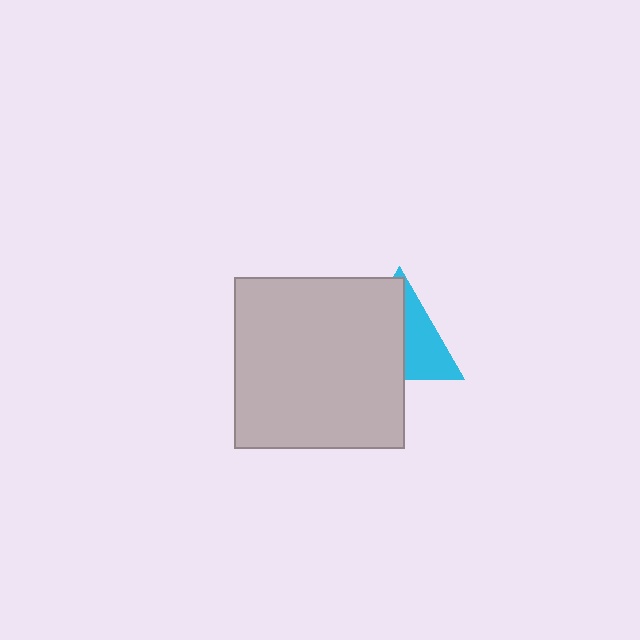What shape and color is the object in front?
The object in front is a light gray square.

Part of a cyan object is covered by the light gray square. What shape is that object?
It is a triangle.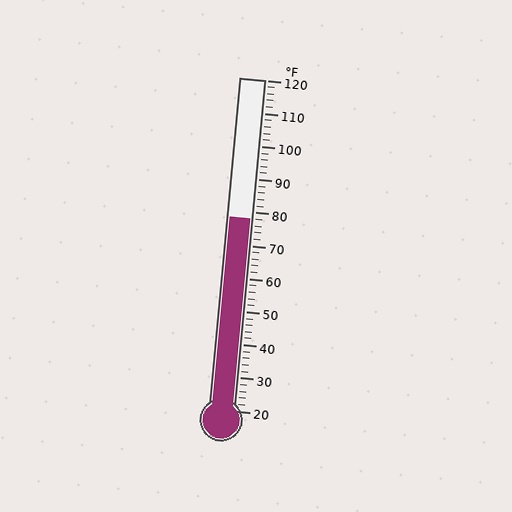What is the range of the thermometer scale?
The thermometer scale ranges from 20°F to 120°F.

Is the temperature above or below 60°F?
The temperature is above 60°F.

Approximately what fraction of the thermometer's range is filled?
The thermometer is filled to approximately 60% of its range.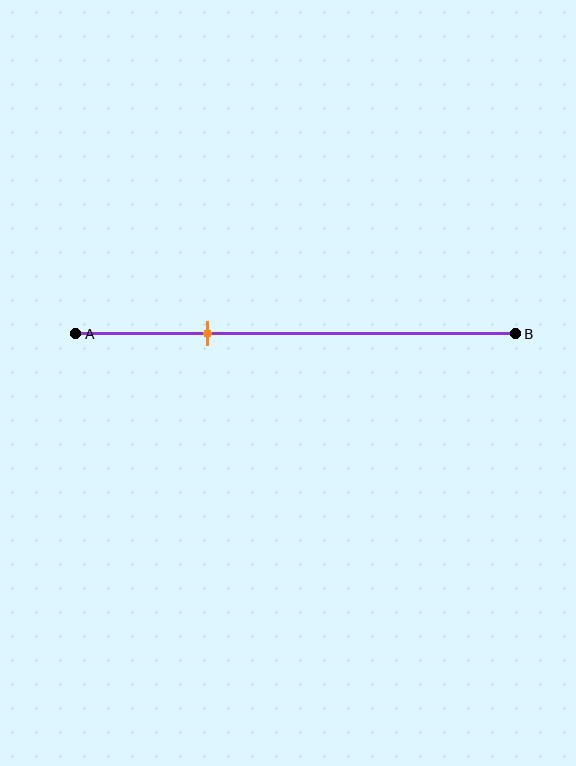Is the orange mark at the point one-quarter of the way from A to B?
No, the mark is at about 30% from A, not at the 25% one-quarter point.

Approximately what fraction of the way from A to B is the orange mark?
The orange mark is approximately 30% of the way from A to B.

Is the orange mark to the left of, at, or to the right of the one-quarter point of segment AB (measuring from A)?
The orange mark is to the right of the one-quarter point of segment AB.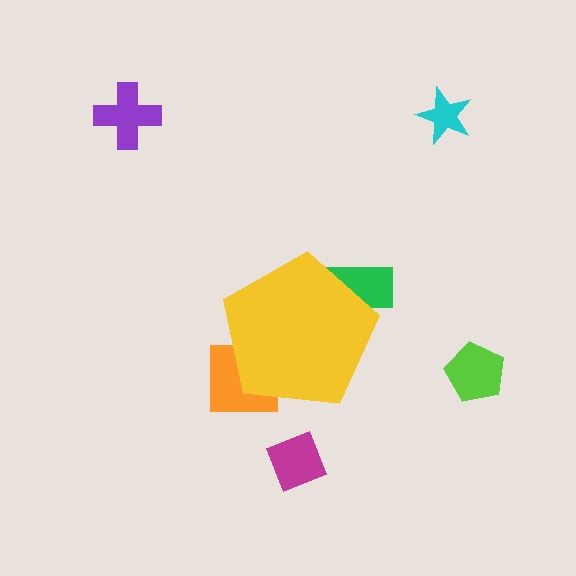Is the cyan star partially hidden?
No, the cyan star is fully visible.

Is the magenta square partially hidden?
No, the magenta square is fully visible.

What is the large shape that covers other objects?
A yellow pentagon.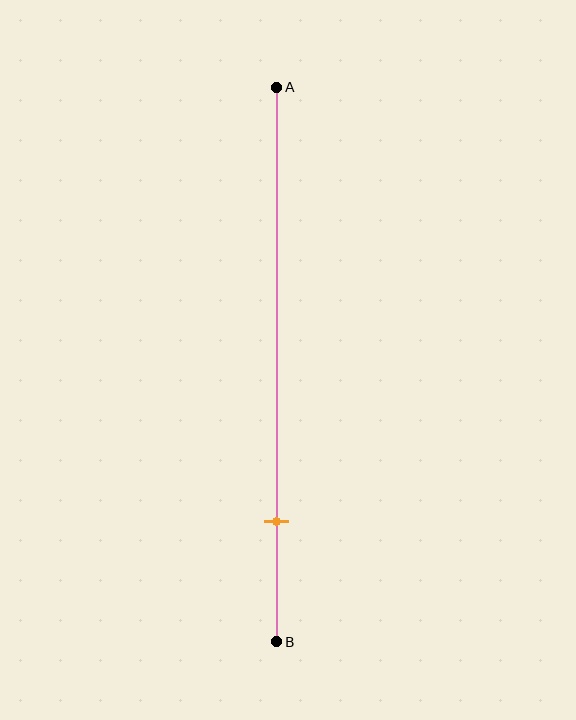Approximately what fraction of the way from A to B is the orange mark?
The orange mark is approximately 80% of the way from A to B.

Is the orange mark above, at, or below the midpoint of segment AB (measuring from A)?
The orange mark is below the midpoint of segment AB.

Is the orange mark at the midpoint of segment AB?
No, the mark is at about 80% from A, not at the 50% midpoint.